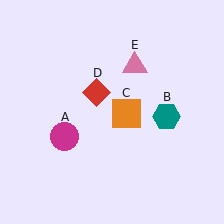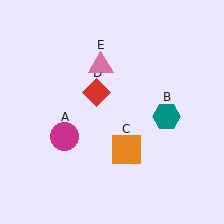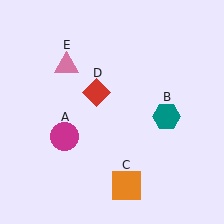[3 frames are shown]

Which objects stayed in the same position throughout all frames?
Magenta circle (object A) and teal hexagon (object B) and red diamond (object D) remained stationary.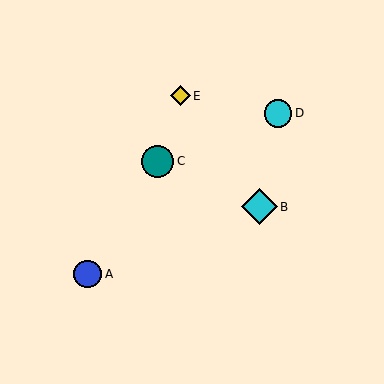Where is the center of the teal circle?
The center of the teal circle is at (158, 161).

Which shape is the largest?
The cyan diamond (labeled B) is the largest.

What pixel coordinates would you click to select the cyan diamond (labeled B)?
Click at (259, 207) to select the cyan diamond B.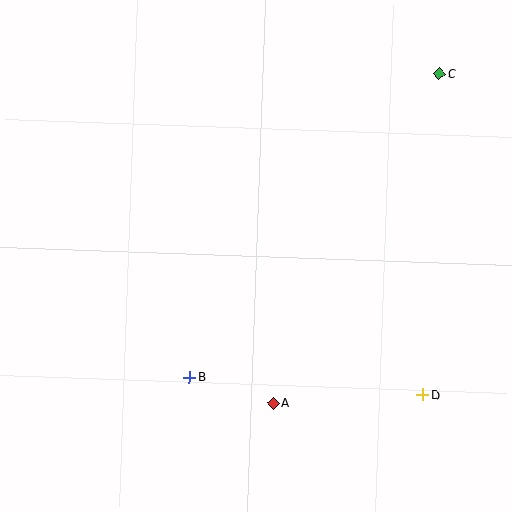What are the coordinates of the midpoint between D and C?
The midpoint between D and C is at (431, 234).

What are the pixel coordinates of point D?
Point D is at (423, 395).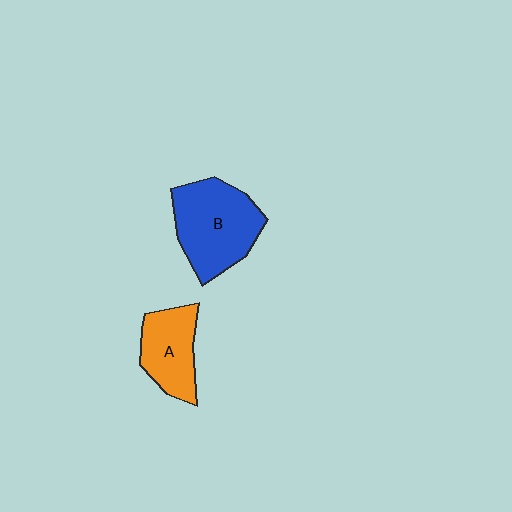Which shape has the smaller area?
Shape A (orange).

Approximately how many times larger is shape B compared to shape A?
Approximately 1.5 times.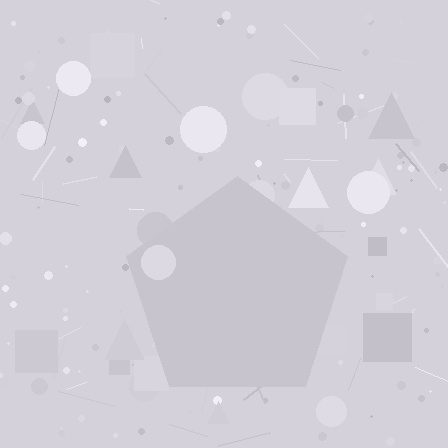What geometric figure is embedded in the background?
A pentagon is embedded in the background.